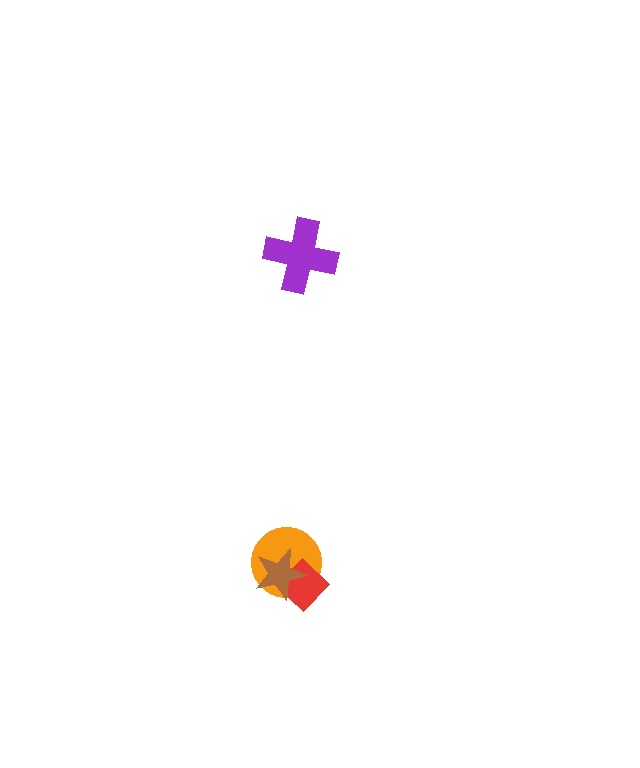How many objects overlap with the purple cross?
0 objects overlap with the purple cross.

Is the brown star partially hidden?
No, no other shape covers it.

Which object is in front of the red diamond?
The brown star is in front of the red diamond.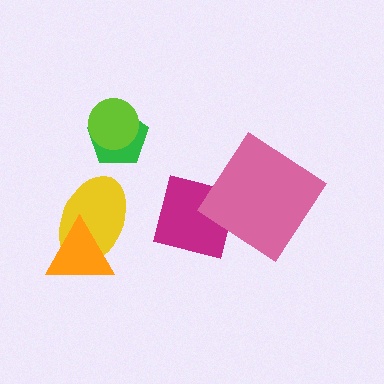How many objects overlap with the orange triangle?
1 object overlaps with the orange triangle.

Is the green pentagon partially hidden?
Yes, it is partially covered by another shape.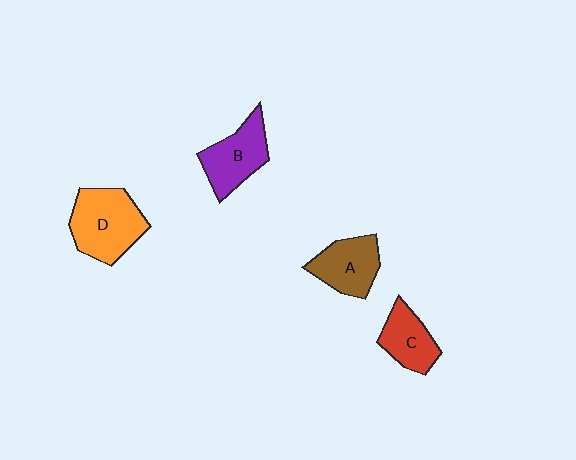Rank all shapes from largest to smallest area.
From largest to smallest: D (orange), B (purple), A (brown), C (red).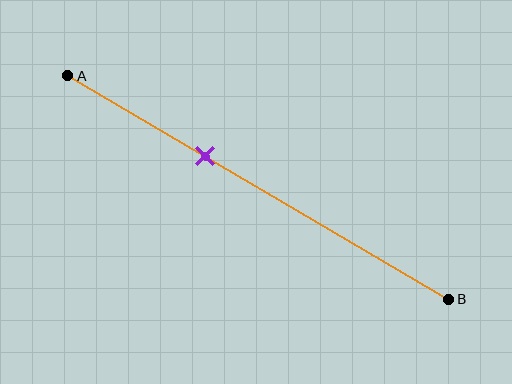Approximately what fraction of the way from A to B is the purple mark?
The purple mark is approximately 35% of the way from A to B.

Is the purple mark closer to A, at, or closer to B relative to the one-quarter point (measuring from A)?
The purple mark is closer to point B than the one-quarter point of segment AB.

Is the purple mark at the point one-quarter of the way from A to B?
No, the mark is at about 35% from A, not at the 25% one-quarter point.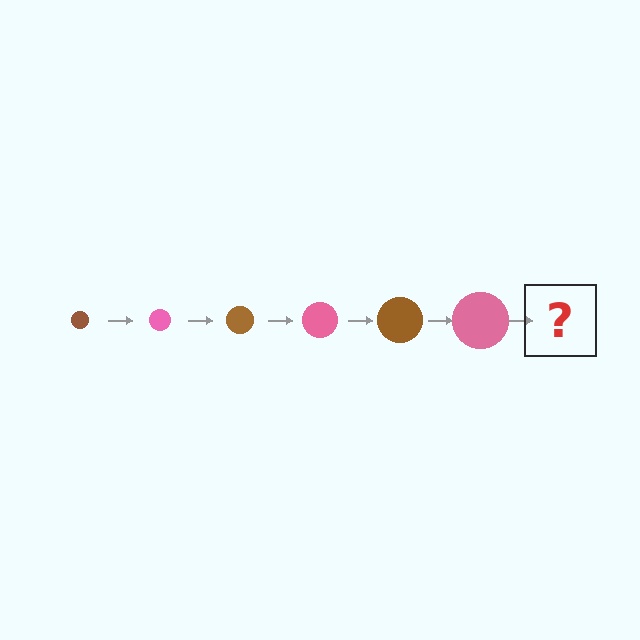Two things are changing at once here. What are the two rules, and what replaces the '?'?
The two rules are that the circle grows larger each step and the color cycles through brown and pink. The '?' should be a brown circle, larger than the previous one.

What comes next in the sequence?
The next element should be a brown circle, larger than the previous one.